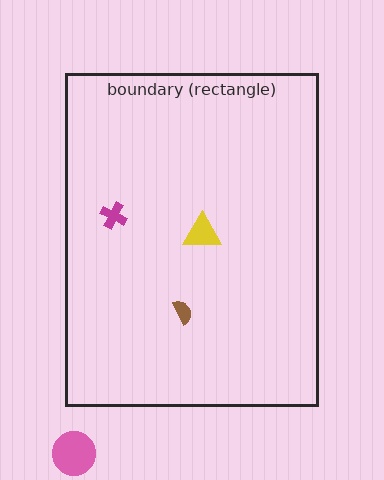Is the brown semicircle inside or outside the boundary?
Inside.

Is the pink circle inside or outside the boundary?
Outside.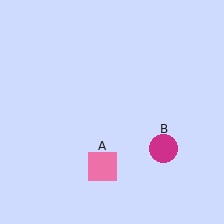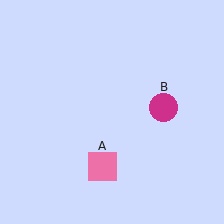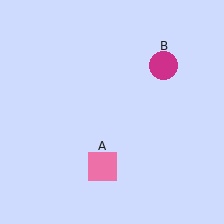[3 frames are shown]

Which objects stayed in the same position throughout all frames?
Pink square (object A) remained stationary.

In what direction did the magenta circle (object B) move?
The magenta circle (object B) moved up.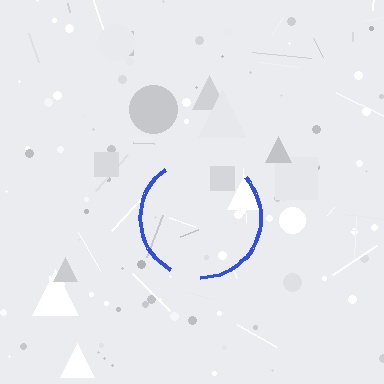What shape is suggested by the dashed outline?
The dashed outline suggests a circle.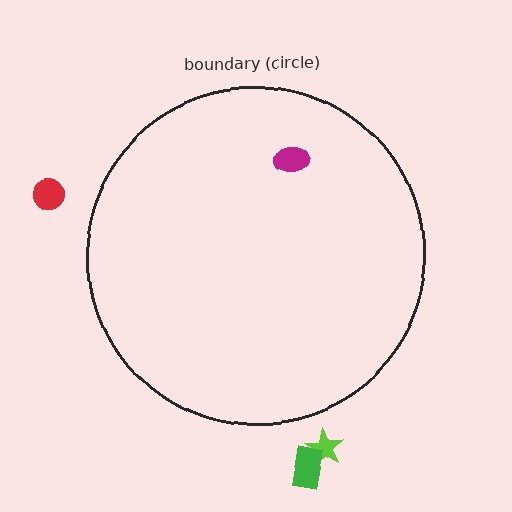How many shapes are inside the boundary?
1 inside, 3 outside.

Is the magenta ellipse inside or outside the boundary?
Inside.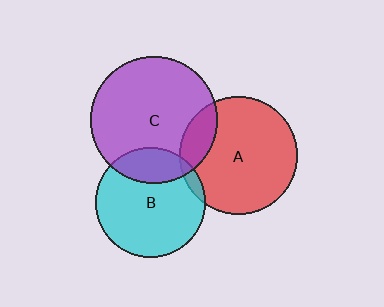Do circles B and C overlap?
Yes.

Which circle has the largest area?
Circle C (purple).